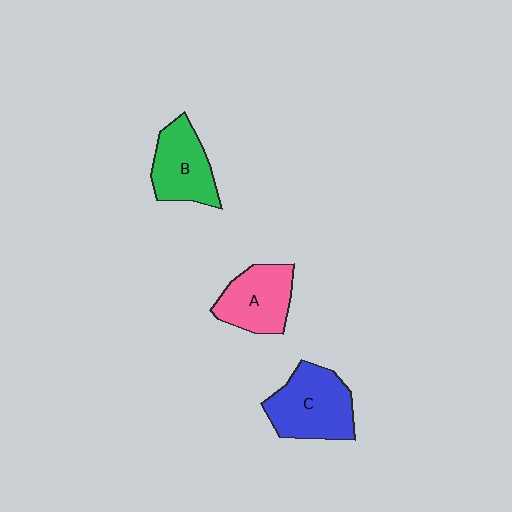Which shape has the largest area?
Shape C (blue).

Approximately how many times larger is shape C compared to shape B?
Approximately 1.2 times.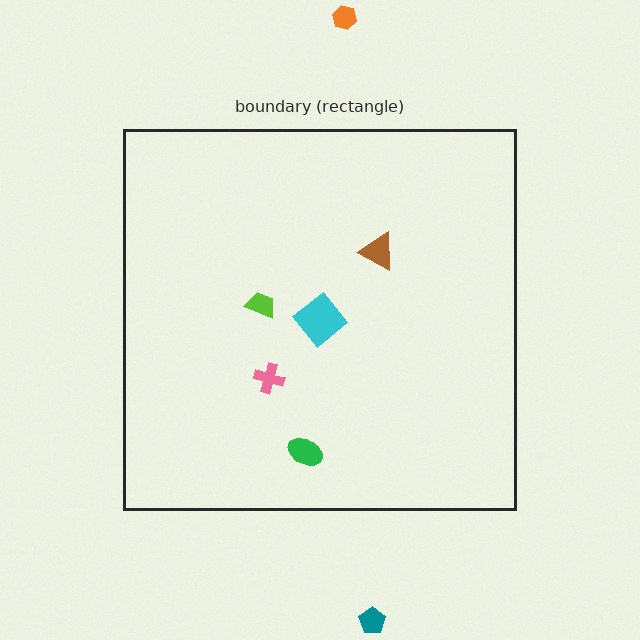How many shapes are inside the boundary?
5 inside, 2 outside.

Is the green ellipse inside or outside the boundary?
Inside.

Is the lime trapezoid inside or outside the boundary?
Inside.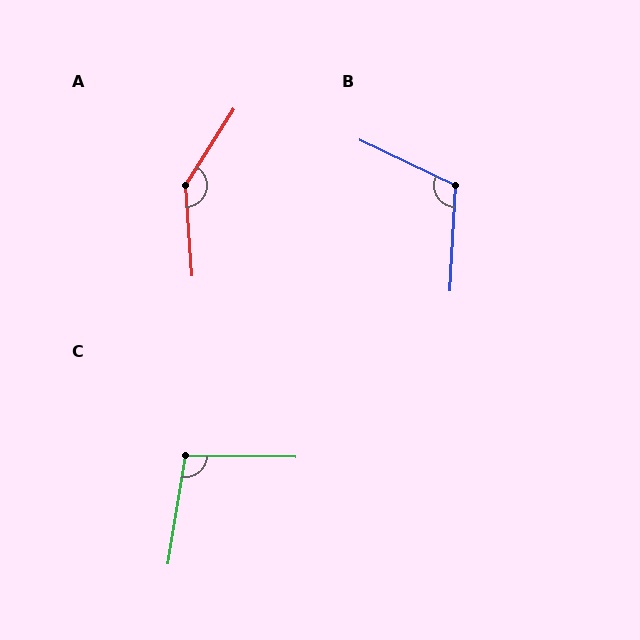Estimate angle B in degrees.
Approximately 113 degrees.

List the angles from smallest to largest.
C (98°), B (113°), A (143°).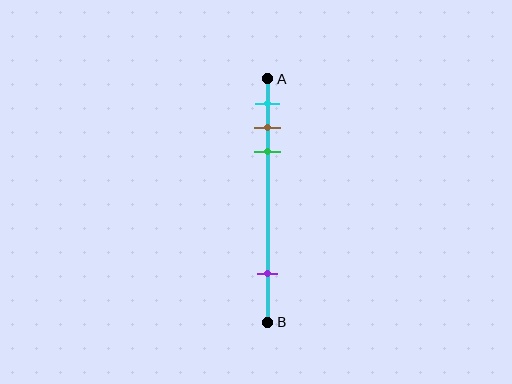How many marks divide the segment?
There are 4 marks dividing the segment.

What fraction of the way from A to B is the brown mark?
The brown mark is approximately 20% (0.2) of the way from A to B.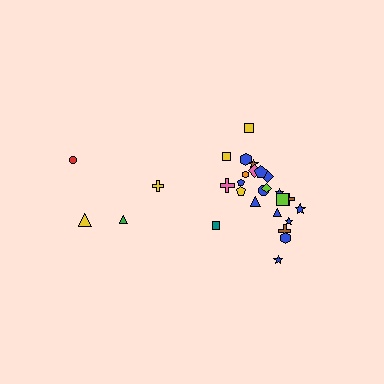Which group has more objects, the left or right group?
The right group.